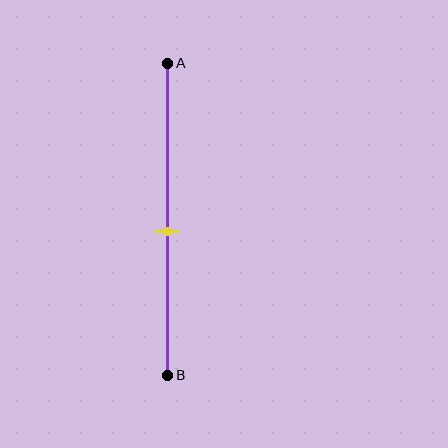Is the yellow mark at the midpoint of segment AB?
No, the mark is at about 55% from A, not at the 50% midpoint.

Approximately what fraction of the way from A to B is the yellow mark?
The yellow mark is approximately 55% of the way from A to B.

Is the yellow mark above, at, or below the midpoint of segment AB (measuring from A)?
The yellow mark is below the midpoint of segment AB.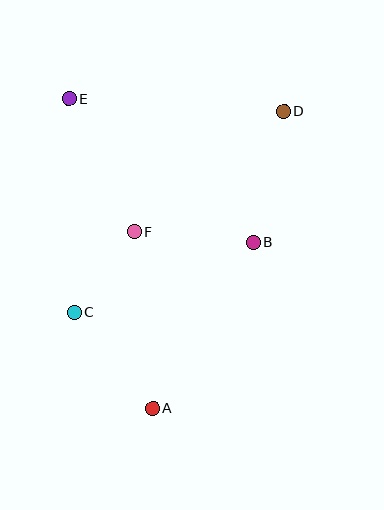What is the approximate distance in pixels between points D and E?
The distance between D and E is approximately 215 pixels.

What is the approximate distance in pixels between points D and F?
The distance between D and F is approximately 192 pixels.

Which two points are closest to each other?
Points C and F are closest to each other.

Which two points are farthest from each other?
Points A and D are farthest from each other.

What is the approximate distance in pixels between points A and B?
The distance between A and B is approximately 194 pixels.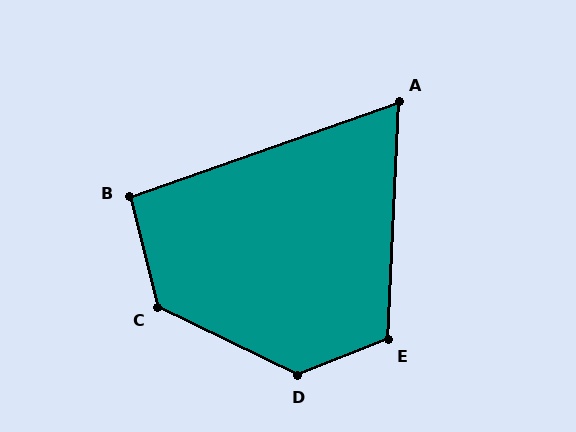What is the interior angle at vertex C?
Approximately 130 degrees (obtuse).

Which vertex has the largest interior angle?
D, at approximately 133 degrees.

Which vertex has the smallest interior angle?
A, at approximately 68 degrees.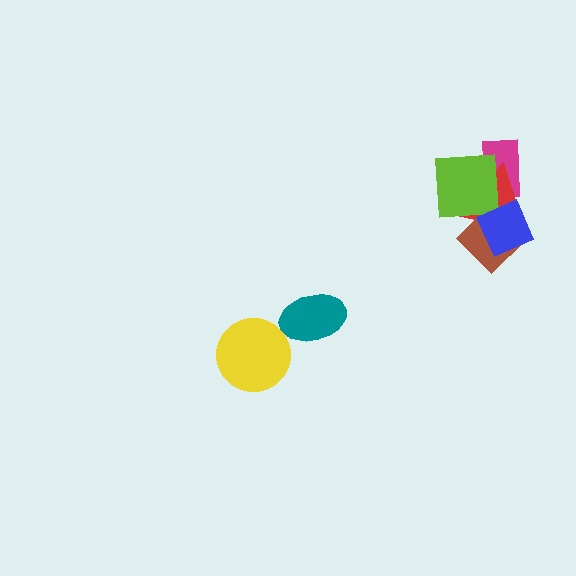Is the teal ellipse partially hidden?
No, no other shape covers it.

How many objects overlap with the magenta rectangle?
2 objects overlap with the magenta rectangle.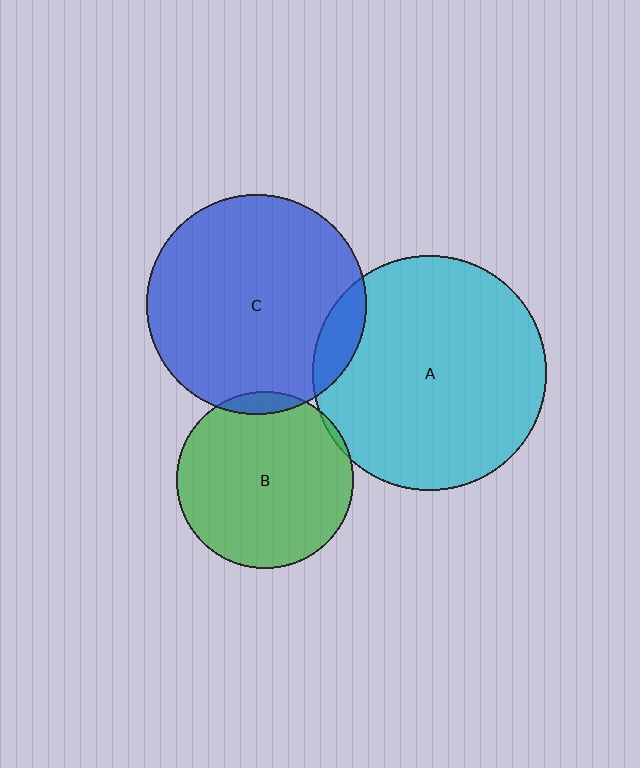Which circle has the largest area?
Circle A (cyan).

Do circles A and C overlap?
Yes.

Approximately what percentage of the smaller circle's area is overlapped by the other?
Approximately 10%.